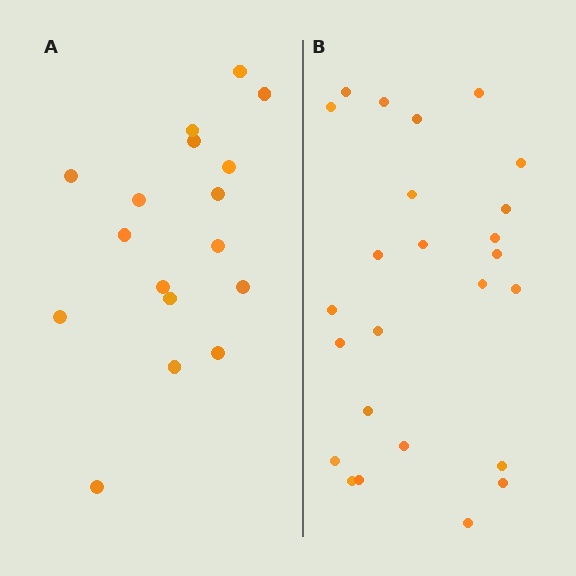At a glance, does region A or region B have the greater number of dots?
Region B (the right region) has more dots.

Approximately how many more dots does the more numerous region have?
Region B has roughly 8 or so more dots than region A.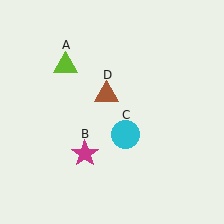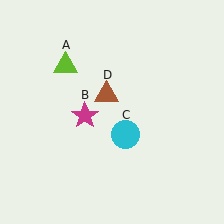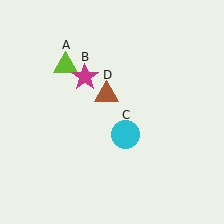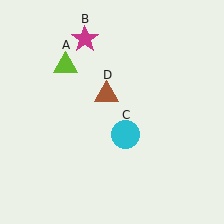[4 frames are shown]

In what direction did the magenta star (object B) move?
The magenta star (object B) moved up.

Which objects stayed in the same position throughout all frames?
Lime triangle (object A) and cyan circle (object C) and brown triangle (object D) remained stationary.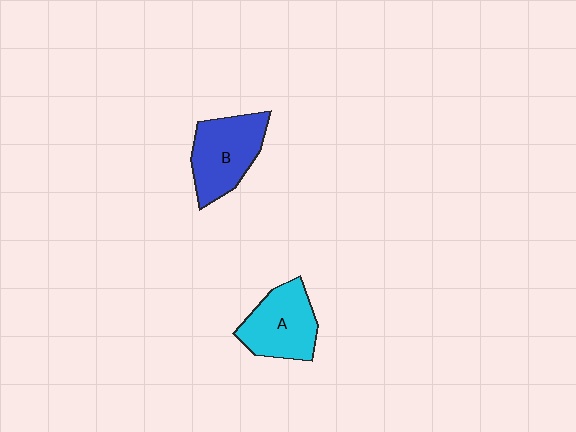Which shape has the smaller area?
Shape A (cyan).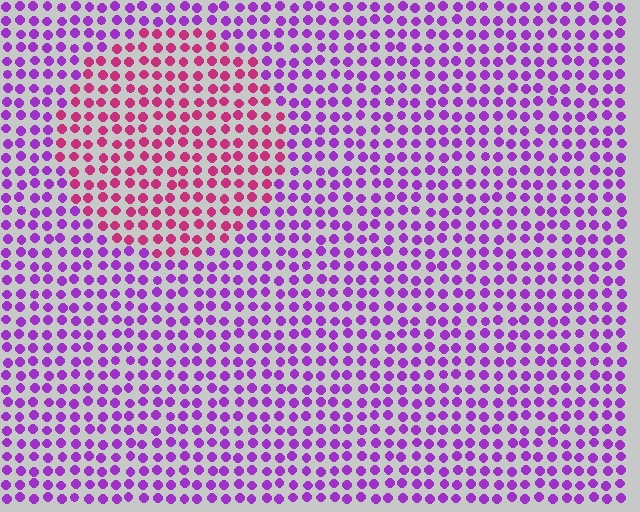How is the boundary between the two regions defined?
The boundary is defined purely by a slight shift in hue (about 46 degrees). Spacing, size, and orientation are identical on both sides.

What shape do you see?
I see a circle.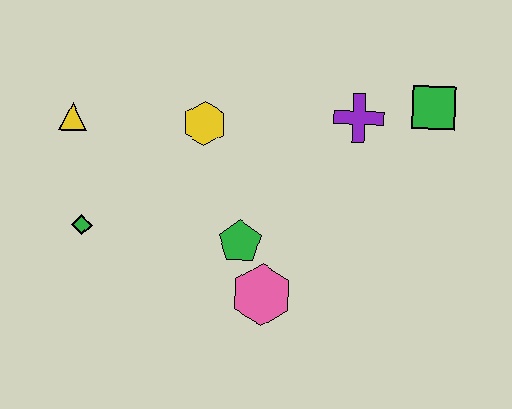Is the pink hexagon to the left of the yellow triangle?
No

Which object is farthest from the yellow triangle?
The green square is farthest from the yellow triangle.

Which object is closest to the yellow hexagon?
The green pentagon is closest to the yellow hexagon.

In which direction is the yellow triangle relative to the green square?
The yellow triangle is to the left of the green square.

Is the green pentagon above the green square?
No